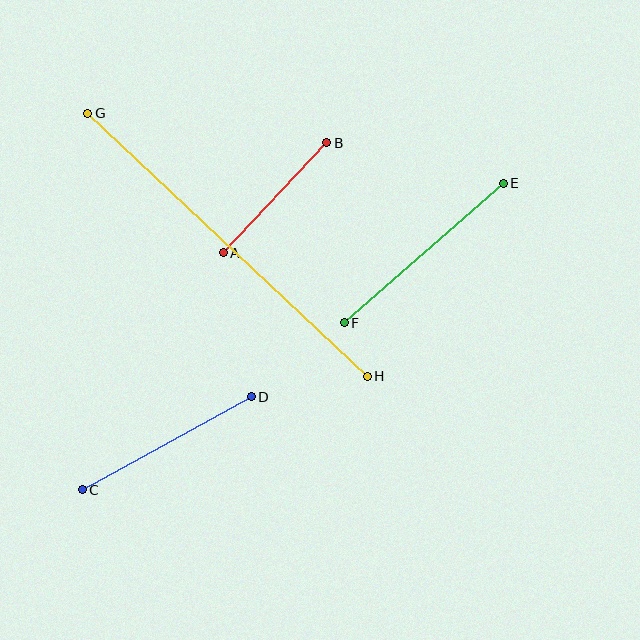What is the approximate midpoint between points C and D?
The midpoint is at approximately (167, 443) pixels.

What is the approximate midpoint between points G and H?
The midpoint is at approximately (227, 245) pixels.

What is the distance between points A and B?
The distance is approximately 151 pixels.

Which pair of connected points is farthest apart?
Points G and H are farthest apart.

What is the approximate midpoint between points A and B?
The midpoint is at approximately (275, 198) pixels.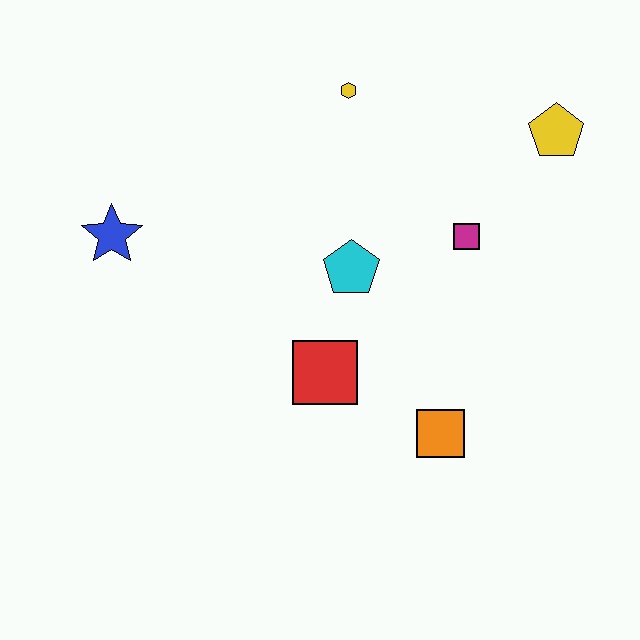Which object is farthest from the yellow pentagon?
The blue star is farthest from the yellow pentagon.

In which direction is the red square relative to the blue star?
The red square is to the right of the blue star.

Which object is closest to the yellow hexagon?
The cyan pentagon is closest to the yellow hexagon.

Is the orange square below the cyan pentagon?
Yes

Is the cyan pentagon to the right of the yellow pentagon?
No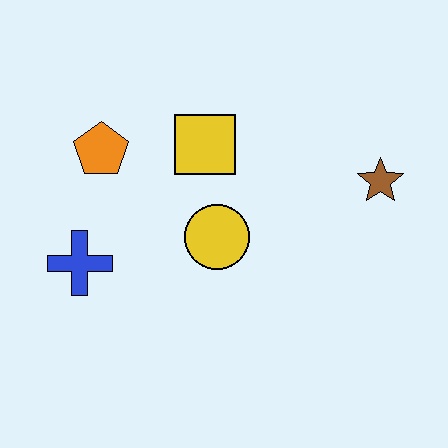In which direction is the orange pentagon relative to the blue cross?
The orange pentagon is above the blue cross.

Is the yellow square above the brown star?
Yes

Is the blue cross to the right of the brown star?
No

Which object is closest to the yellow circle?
The yellow square is closest to the yellow circle.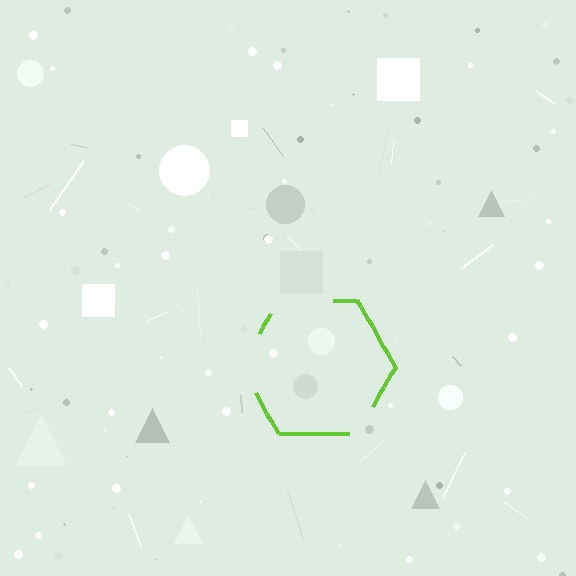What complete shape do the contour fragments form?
The contour fragments form a hexagon.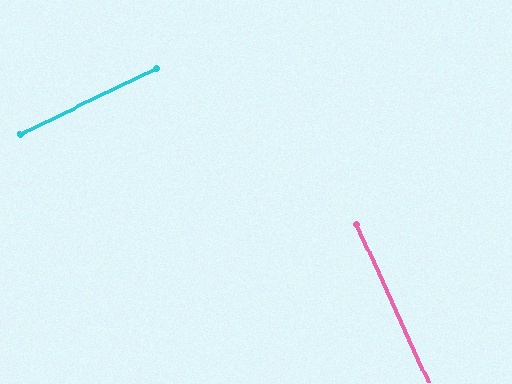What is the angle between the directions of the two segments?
Approximately 89 degrees.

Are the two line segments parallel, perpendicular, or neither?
Perpendicular — they meet at approximately 89°.